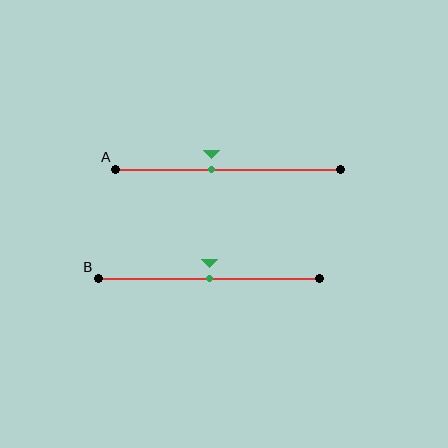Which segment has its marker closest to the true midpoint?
Segment B has its marker closest to the true midpoint.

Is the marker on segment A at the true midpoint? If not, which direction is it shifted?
No, the marker on segment A is shifted to the left by about 7% of the segment length.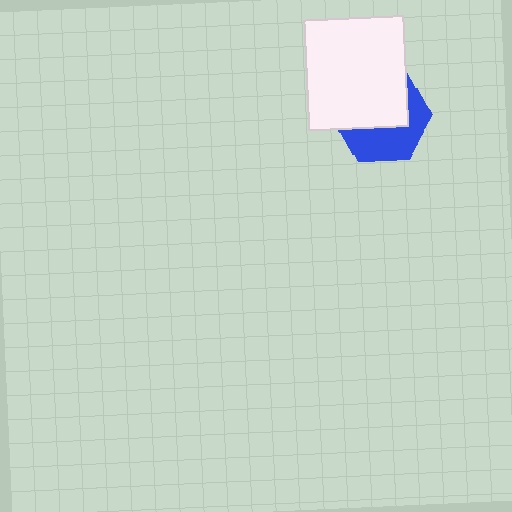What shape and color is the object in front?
The object in front is a white rectangle.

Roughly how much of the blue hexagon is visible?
A small part of it is visible (roughly 45%).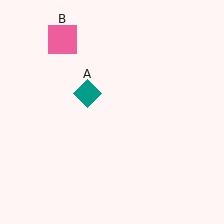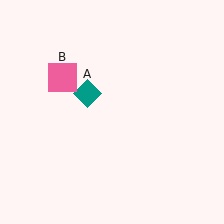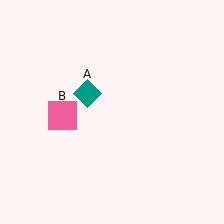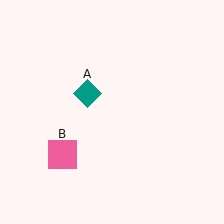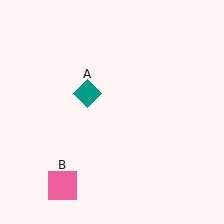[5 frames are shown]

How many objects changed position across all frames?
1 object changed position: pink square (object B).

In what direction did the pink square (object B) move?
The pink square (object B) moved down.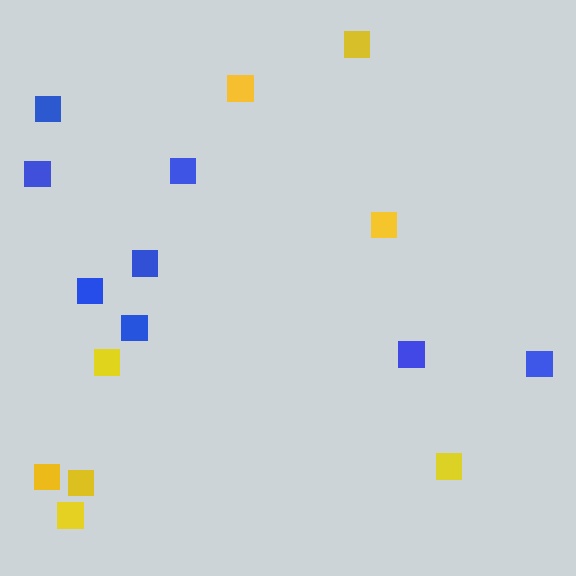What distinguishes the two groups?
There are 2 groups: one group of yellow squares (8) and one group of blue squares (8).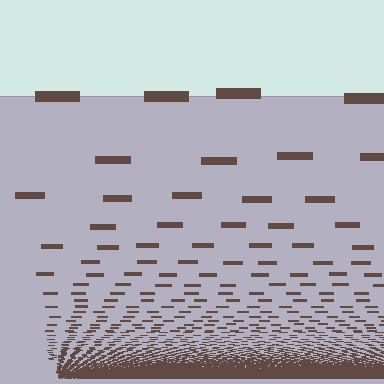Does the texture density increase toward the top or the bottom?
Density increases toward the bottom.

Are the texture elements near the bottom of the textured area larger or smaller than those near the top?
Smaller. The gradient is inverted — elements near the bottom are smaller and denser.